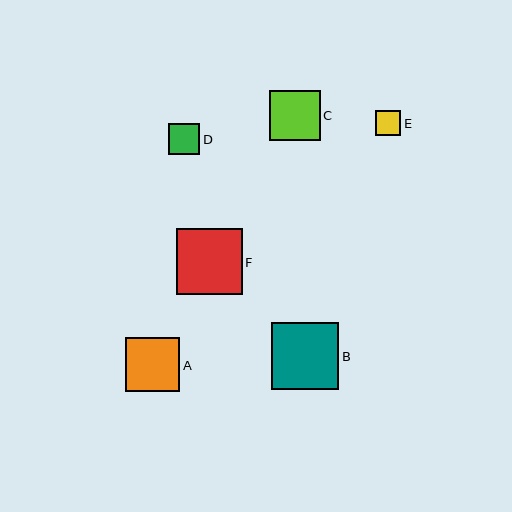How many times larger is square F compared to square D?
Square F is approximately 2.1 times the size of square D.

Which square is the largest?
Square B is the largest with a size of approximately 67 pixels.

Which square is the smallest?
Square E is the smallest with a size of approximately 25 pixels.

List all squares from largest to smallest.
From largest to smallest: B, F, A, C, D, E.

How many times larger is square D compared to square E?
Square D is approximately 1.2 times the size of square E.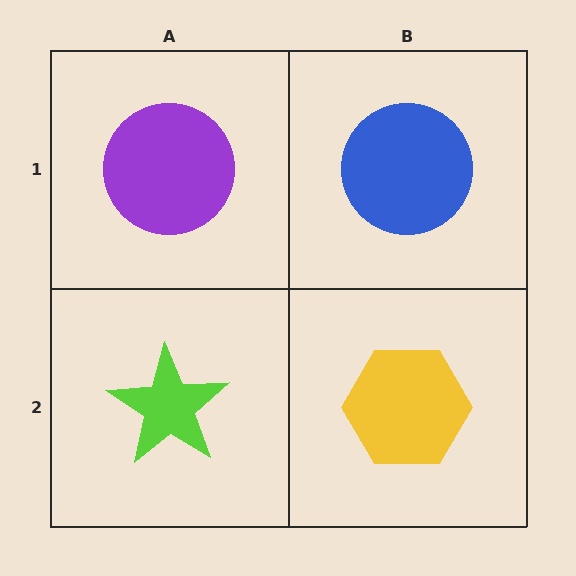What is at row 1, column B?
A blue circle.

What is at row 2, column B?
A yellow hexagon.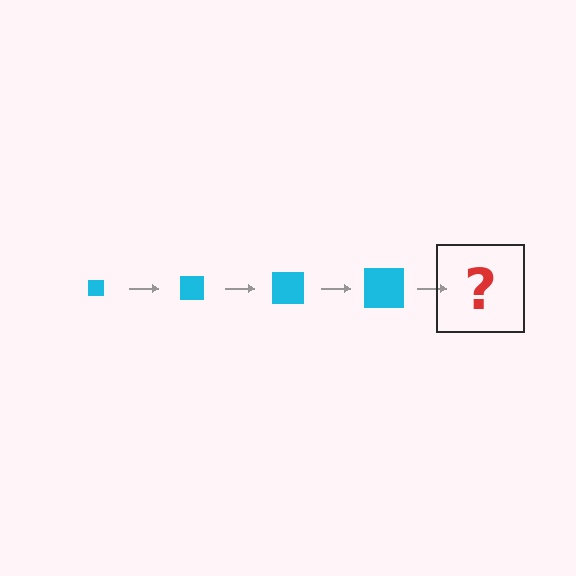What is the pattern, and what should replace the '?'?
The pattern is that the square gets progressively larger each step. The '?' should be a cyan square, larger than the previous one.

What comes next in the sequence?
The next element should be a cyan square, larger than the previous one.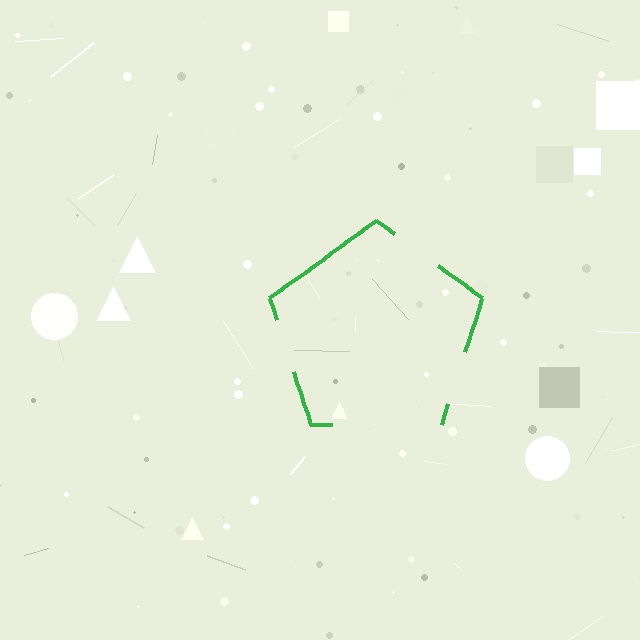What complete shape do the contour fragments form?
The contour fragments form a pentagon.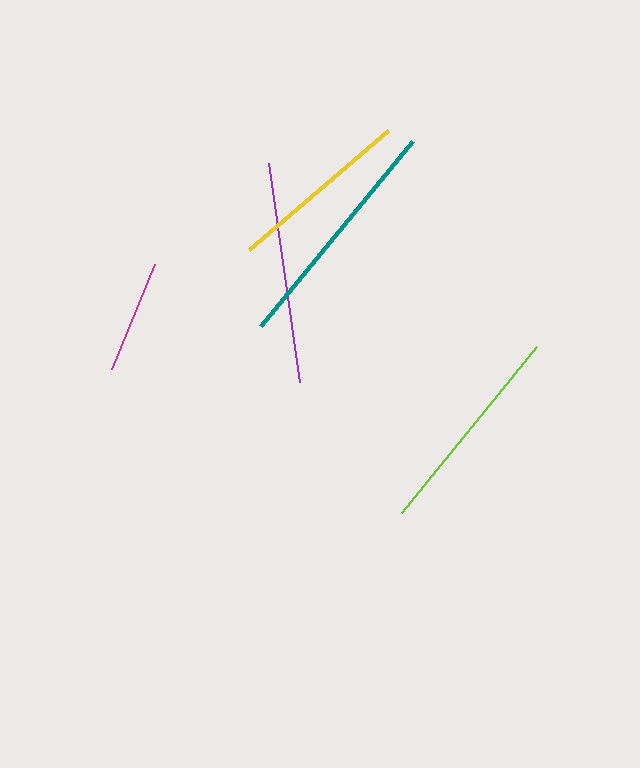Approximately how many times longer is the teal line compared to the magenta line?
The teal line is approximately 2.1 times the length of the magenta line.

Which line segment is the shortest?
The magenta line is the shortest at approximately 113 pixels.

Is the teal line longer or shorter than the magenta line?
The teal line is longer than the magenta line.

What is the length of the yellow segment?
The yellow segment is approximately 183 pixels long.